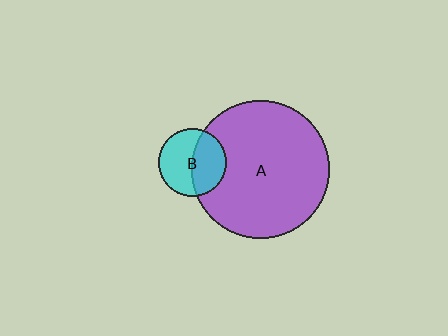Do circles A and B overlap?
Yes.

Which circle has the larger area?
Circle A (purple).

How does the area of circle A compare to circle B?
Approximately 4.1 times.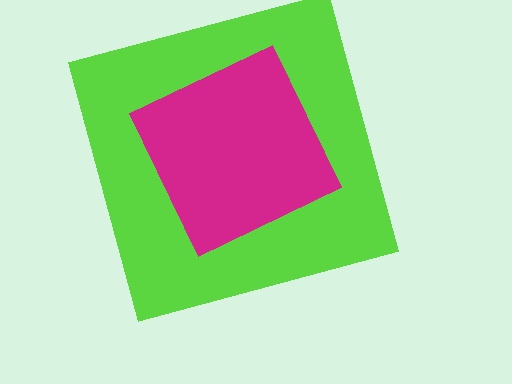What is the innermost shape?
The magenta diamond.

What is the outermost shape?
The lime square.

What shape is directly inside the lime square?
The magenta diamond.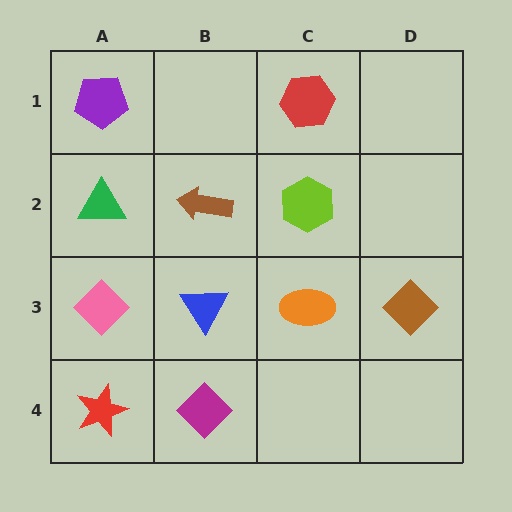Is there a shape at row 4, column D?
No, that cell is empty.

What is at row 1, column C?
A red hexagon.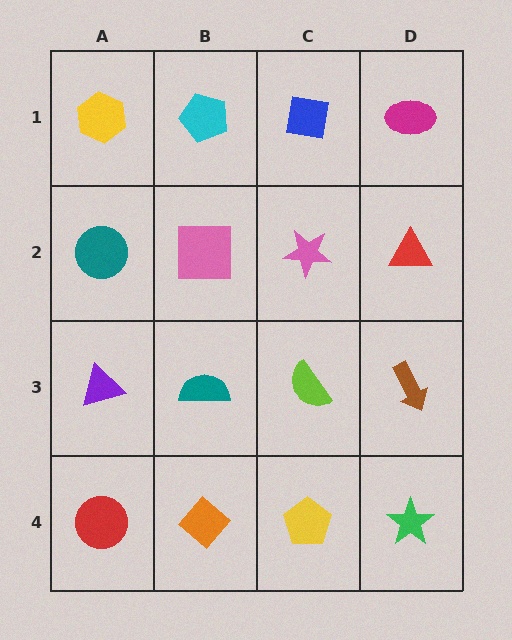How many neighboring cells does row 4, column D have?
2.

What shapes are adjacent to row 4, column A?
A purple triangle (row 3, column A), an orange diamond (row 4, column B).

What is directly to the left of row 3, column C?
A teal semicircle.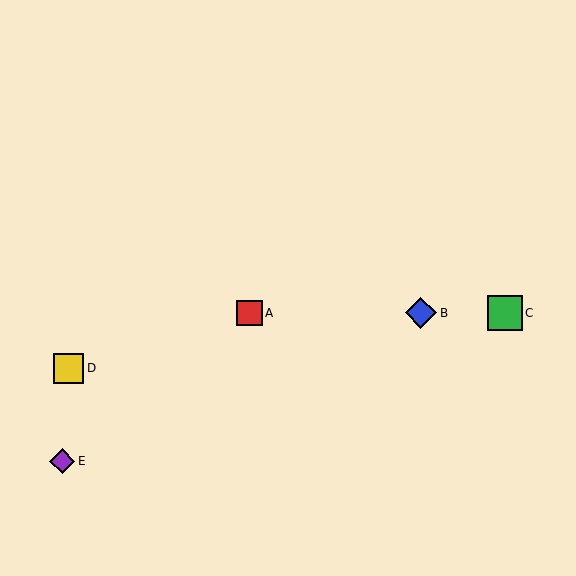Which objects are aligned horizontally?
Objects A, B, C are aligned horizontally.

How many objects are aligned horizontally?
3 objects (A, B, C) are aligned horizontally.